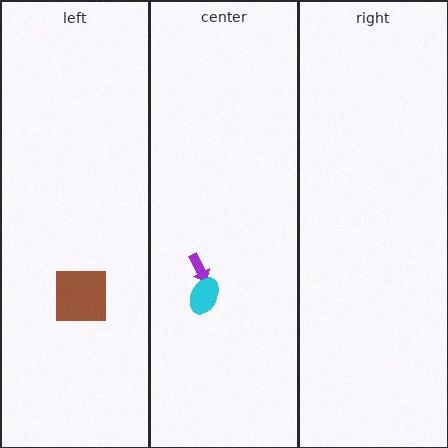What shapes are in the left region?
The brown square.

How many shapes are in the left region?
1.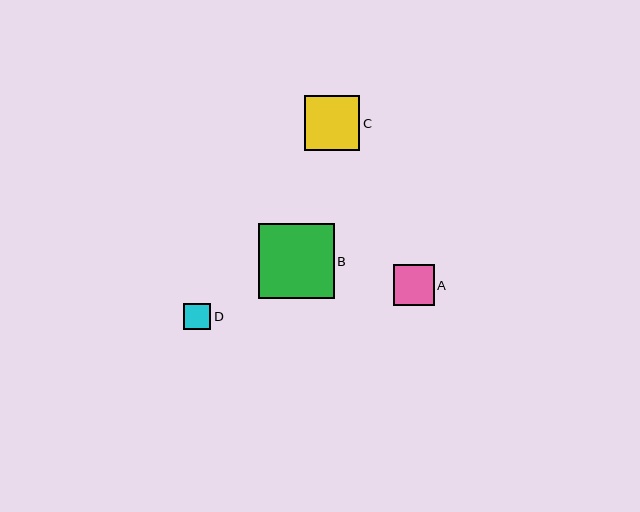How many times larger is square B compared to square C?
Square B is approximately 1.4 times the size of square C.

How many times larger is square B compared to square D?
Square B is approximately 2.8 times the size of square D.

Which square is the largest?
Square B is the largest with a size of approximately 76 pixels.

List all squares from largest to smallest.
From largest to smallest: B, C, A, D.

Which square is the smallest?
Square D is the smallest with a size of approximately 27 pixels.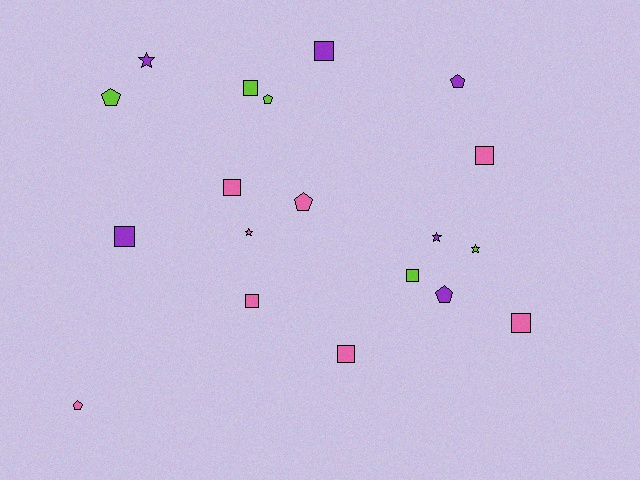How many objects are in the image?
There are 19 objects.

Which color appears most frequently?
Pink, with 8 objects.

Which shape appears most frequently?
Square, with 9 objects.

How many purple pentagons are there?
There are 2 purple pentagons.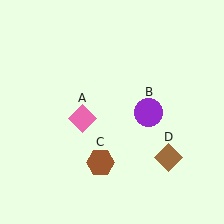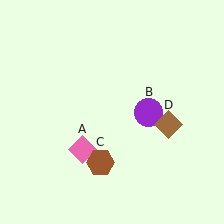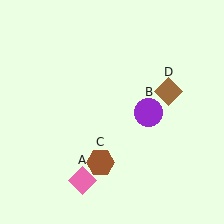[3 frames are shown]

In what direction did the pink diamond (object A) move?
The pink diamond (object A) moved down.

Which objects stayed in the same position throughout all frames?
Purple circle (object B) and brown hexagon (object C) remained stationary.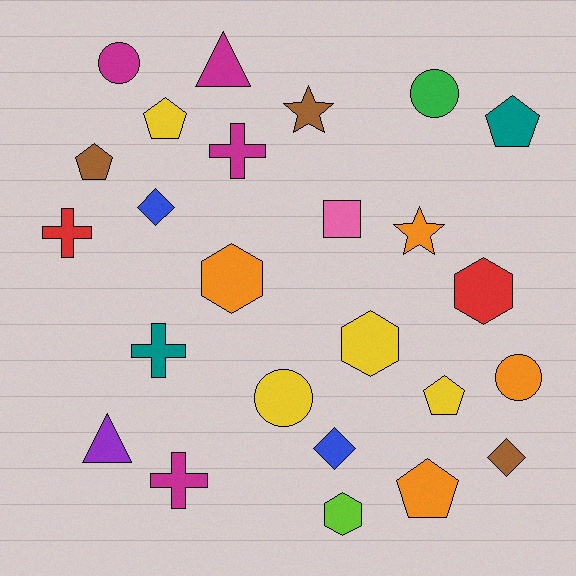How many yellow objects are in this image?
There are 4 yellow objects.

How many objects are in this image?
There are 25 objects.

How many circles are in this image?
There are 4 circles.